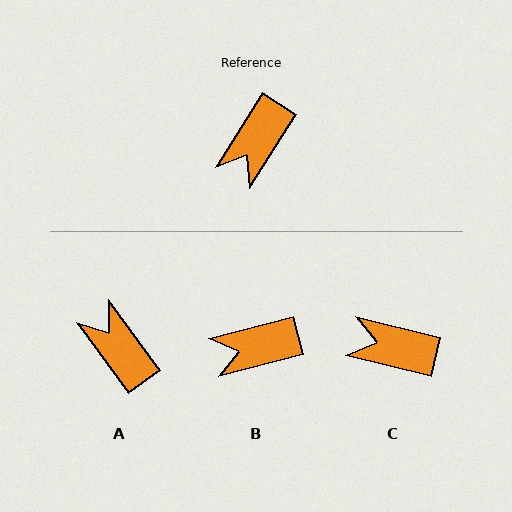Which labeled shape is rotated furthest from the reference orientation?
A, about 111 degrees away.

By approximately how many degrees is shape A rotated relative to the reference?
Approximately 111 degrees clockwise.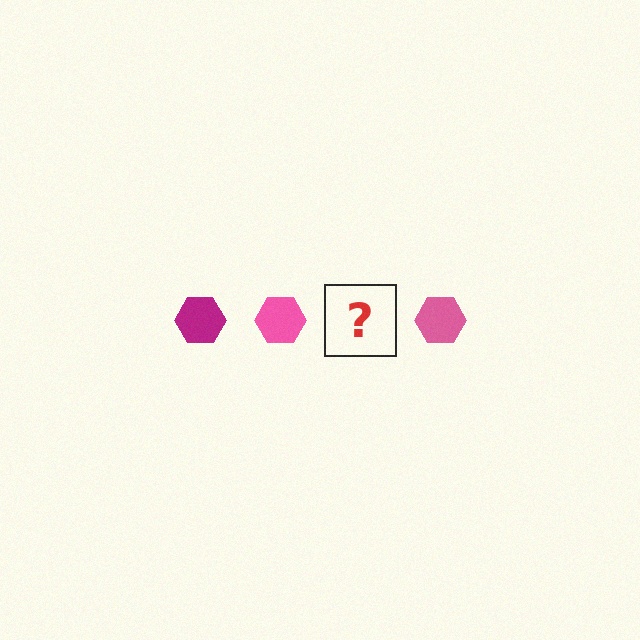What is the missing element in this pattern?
The missing element is a magenta hexagon.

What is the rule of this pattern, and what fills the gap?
The rule is that the pattern cycles through magenta, pink hexagons. The gap should be filled with a magenta hexagon.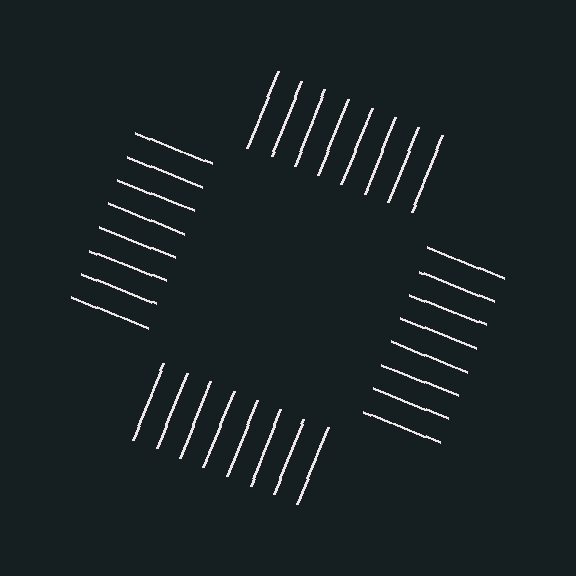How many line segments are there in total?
32 — 8 along each of the 4 edges.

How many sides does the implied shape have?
4 sides — the line-ends trace a square.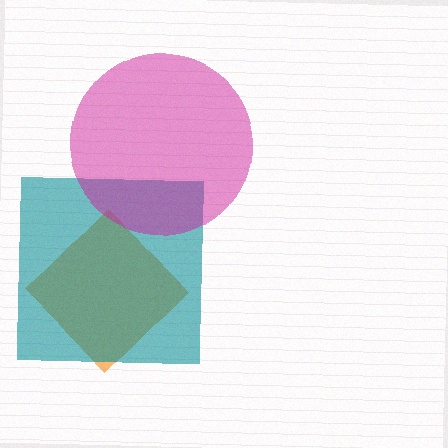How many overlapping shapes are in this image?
There are 3 overlapping shapes in the image.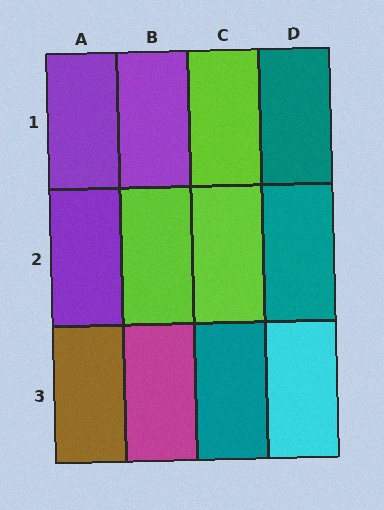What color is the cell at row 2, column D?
Teal.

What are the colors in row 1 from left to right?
Purple, purple, lime, teal.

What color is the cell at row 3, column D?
Cyan.